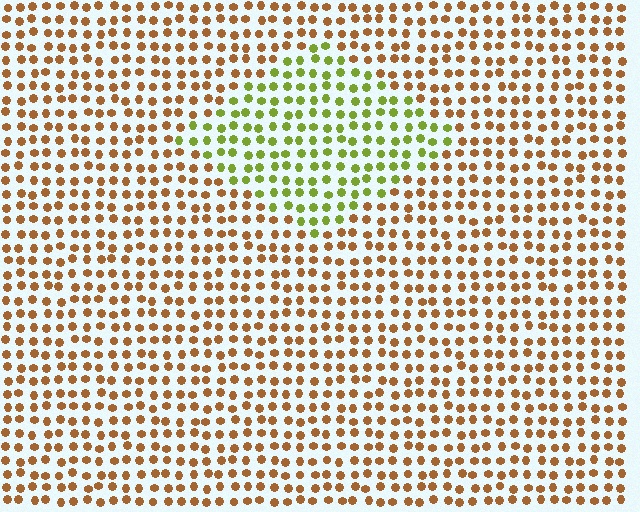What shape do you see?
I see a diamond.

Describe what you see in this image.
The image is filled with small brown elements in a uniform arrangement. A diamond-shaped region is visible where the elements are tinted to a slightly different hue, forming a subtle color boundary.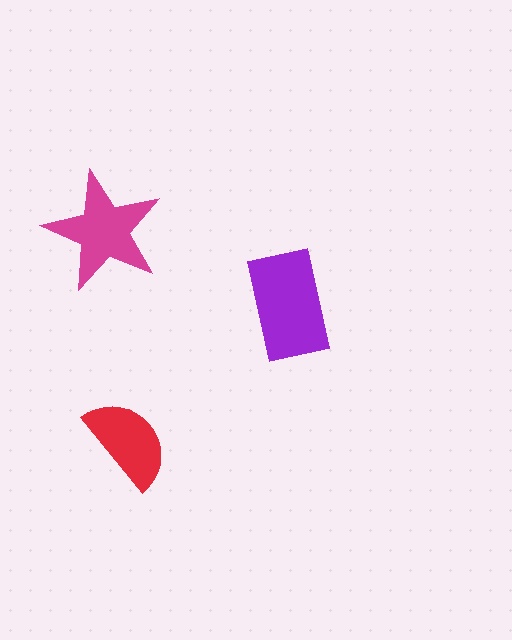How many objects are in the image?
There are 3 objects in the image.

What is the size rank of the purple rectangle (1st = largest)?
1st.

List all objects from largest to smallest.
The purple rectangle, the magenta star, the red semicircle.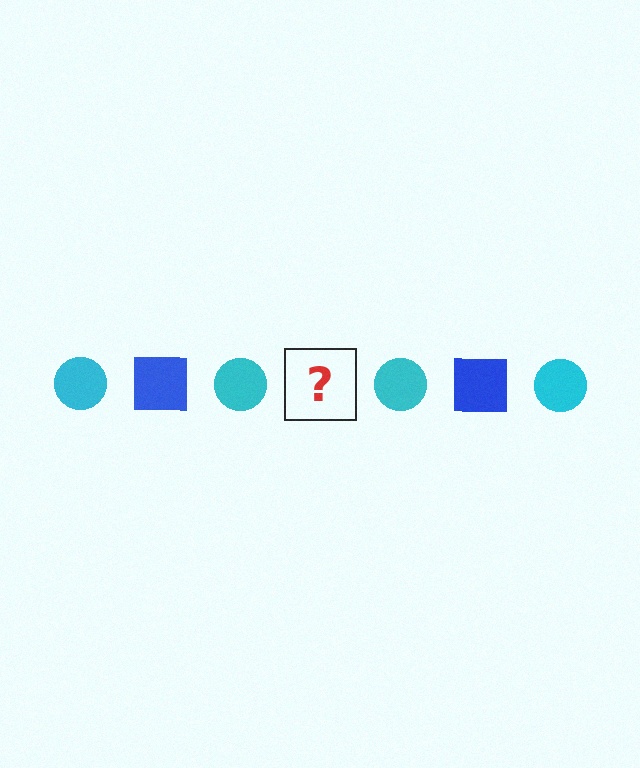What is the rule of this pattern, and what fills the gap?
The rule is that the pattern alternates between cyan circle and blue square. The gap should be filled with a blue square.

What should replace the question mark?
The question mark should be replaced with a blue square.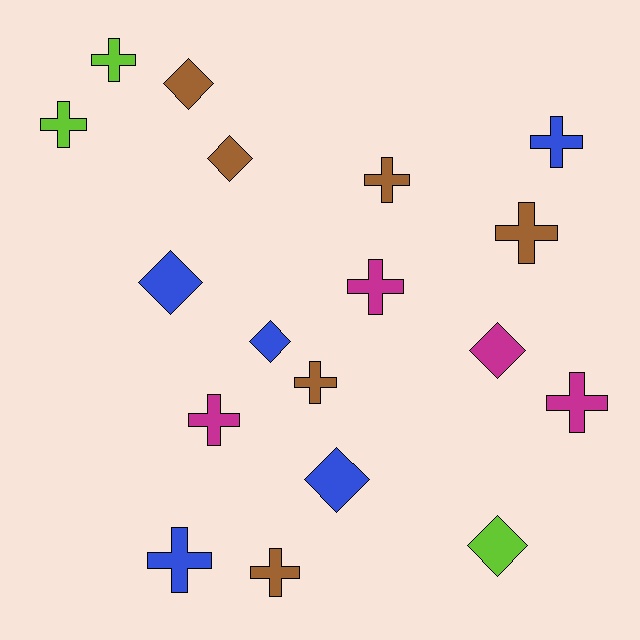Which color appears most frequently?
Brown, with 6 objects.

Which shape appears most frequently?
Cross, with 11 objects.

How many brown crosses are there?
There are 4 brown crosses.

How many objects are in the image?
There are 18 objects.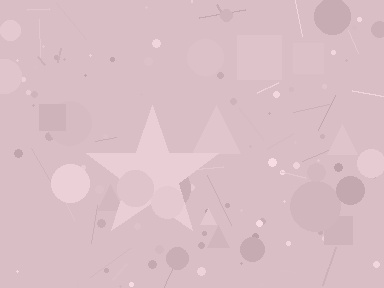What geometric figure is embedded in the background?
A star is embedded in the background.